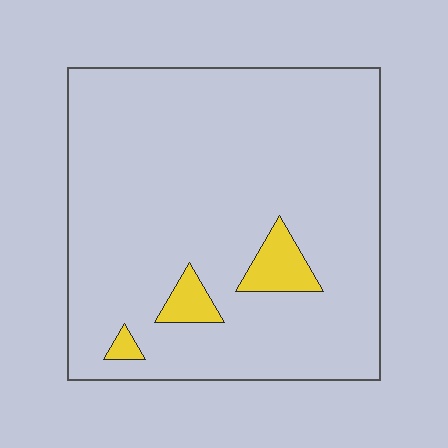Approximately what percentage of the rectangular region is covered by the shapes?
Approximately 5%.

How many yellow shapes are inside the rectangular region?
3.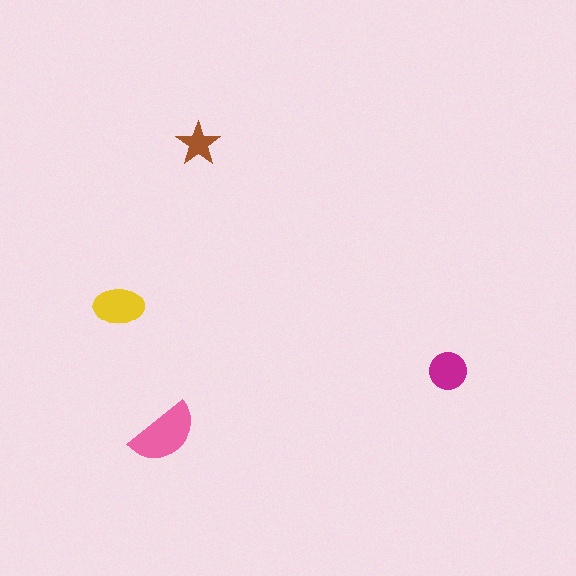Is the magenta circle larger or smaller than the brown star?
Larger.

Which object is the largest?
The pink semicircle.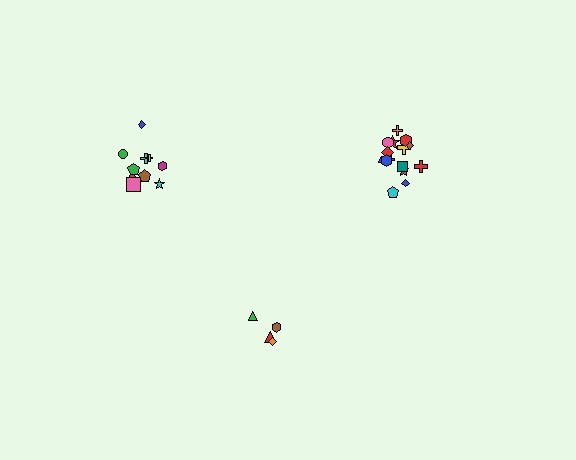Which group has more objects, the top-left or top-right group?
The top-right group.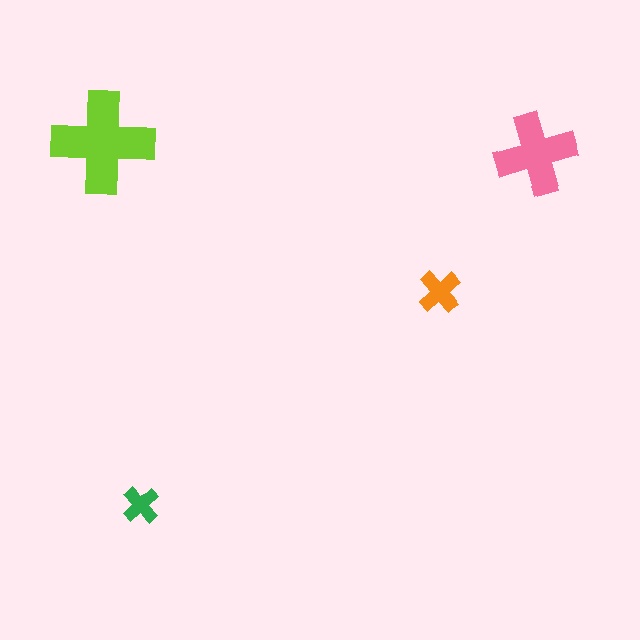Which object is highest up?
The lime cross is topmost.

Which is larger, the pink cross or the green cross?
The pink one.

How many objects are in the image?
There are 4 objects in the image.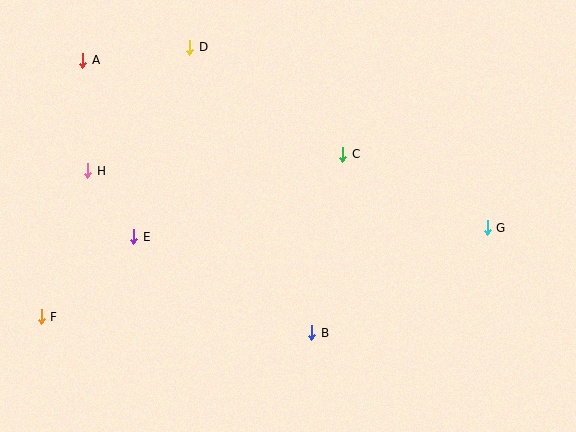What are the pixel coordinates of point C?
Point C is at (343, 154).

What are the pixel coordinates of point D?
Point D is at (190, 47).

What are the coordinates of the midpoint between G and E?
The midpoint between G and E is at (310, 232).